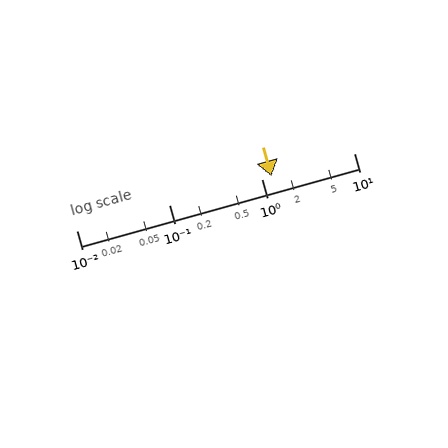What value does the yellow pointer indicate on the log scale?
The pointer indicates approximately 1.3.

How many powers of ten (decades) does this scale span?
The scale spans 3 decades, from 0.01 to 10.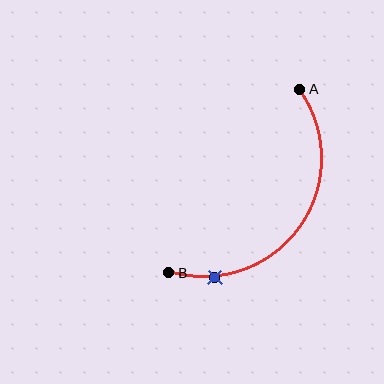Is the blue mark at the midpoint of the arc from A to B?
No. The blue mark lies on the arc but is closer to endpoint B. The arc midpoint would be at the point on the curve equidistant along the arc from both A and B.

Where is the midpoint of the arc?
The arc midpoint is the point on the curve farthest from the straight line joining A and B. It sits below and to the right of that line.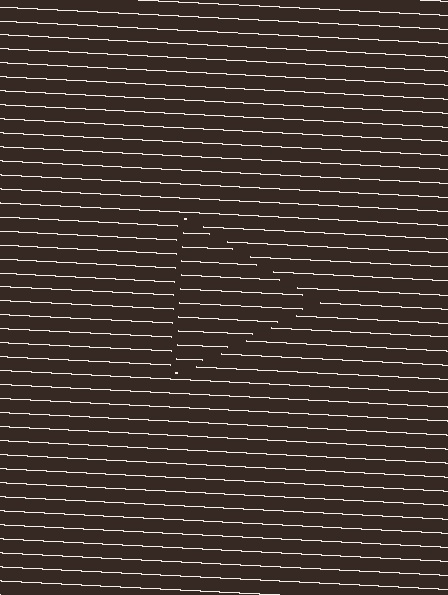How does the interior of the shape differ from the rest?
The interior of the shape contains the same grating, shifted by half a period — the contour is defined by the phase discontinuity where line-ends from the inner and outer gratings abut.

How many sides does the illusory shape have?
3 sides — the line-ends trace a triangle.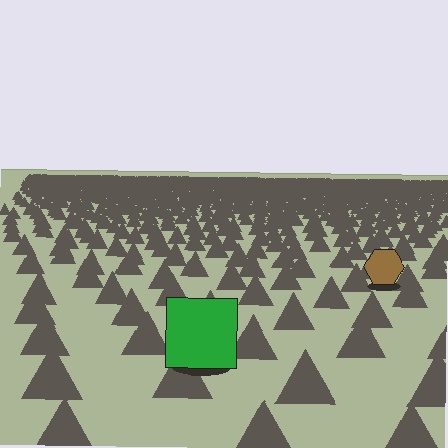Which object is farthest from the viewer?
The brown hexagon is farthest from the viewer. It appears smaller and the ground texture around it is denser.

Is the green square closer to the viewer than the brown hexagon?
Yes. The green square is closer — you can tell from the texture gradient: the ground texture is coarser near it.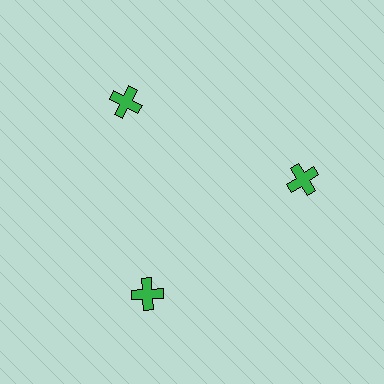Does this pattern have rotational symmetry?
Yes, this pattern has 3-fold rotational symmetry. It looks the same after rotating 120 degrees around the center.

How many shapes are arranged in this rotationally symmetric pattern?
There are 3 shapes, arranged in 3 groups of 1.